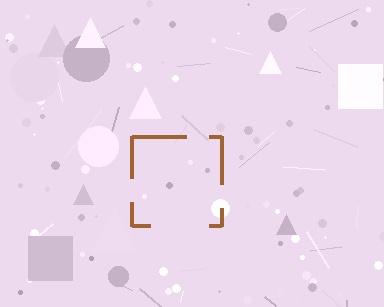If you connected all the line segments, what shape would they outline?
They would outline a square.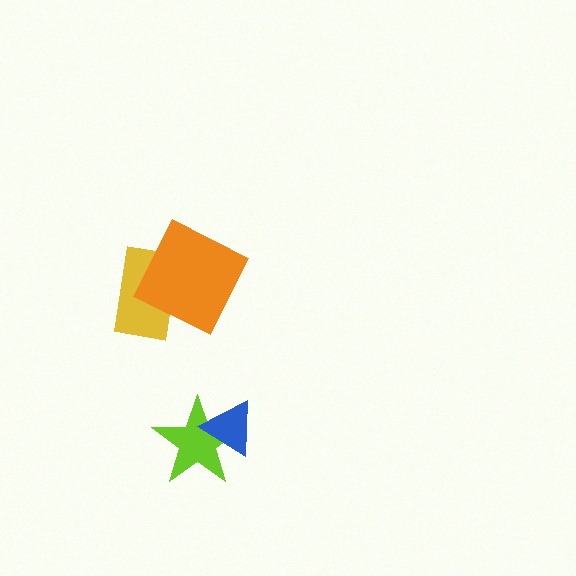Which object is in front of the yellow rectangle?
The orange square is in front of the yellow rectangle.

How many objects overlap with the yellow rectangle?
1 object overlaps with the yellow rectangle.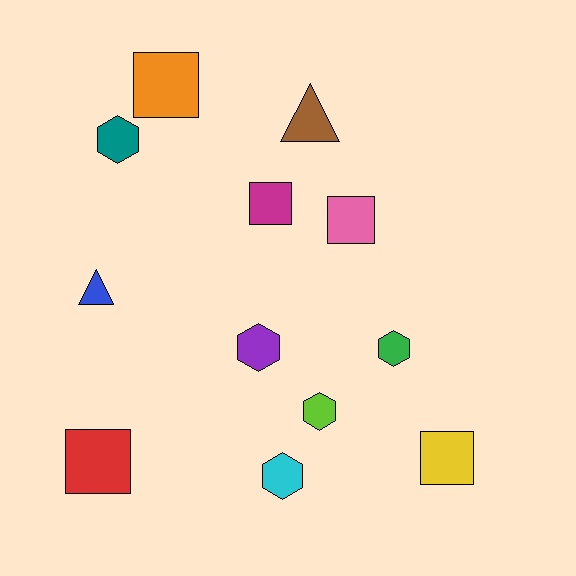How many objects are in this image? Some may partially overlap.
There are 12 objects.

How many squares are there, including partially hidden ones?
There are 5 squares.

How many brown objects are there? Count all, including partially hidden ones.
There is 1 brown object.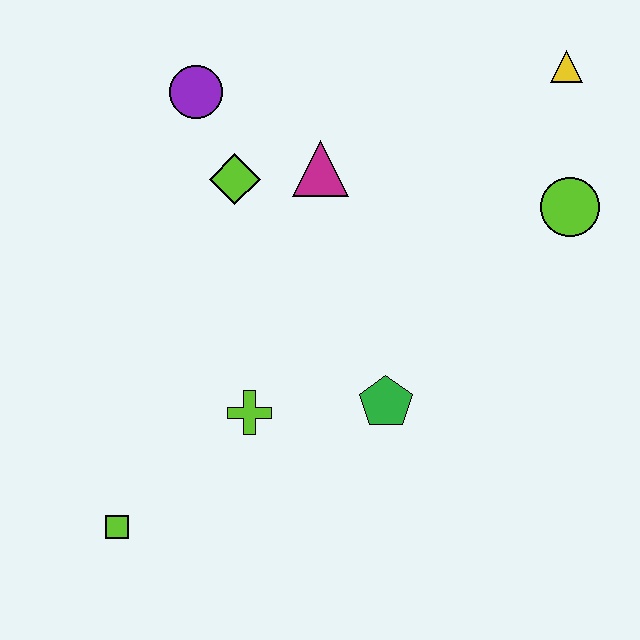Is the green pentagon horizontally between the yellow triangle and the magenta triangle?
Yes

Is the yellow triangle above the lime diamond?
Yes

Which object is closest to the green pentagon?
The lime cross is closest to the green pentagon.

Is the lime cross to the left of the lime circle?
Yes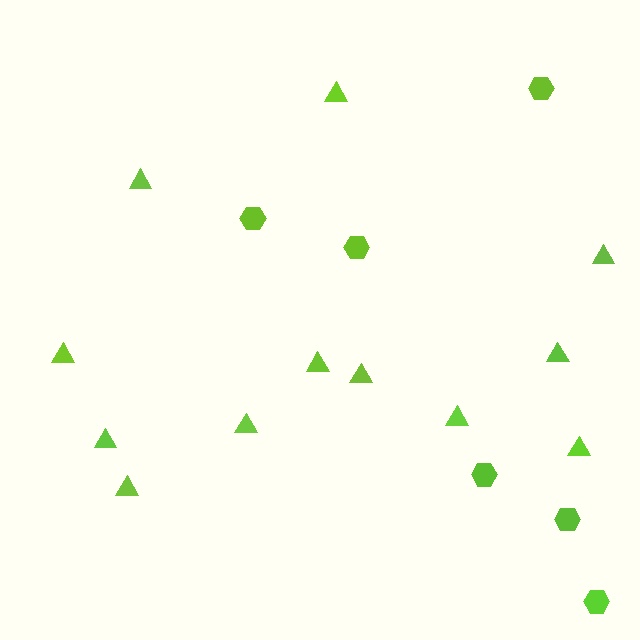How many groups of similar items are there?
There are 2 groups: one group of triangles (12) and one group of hexagons (6).